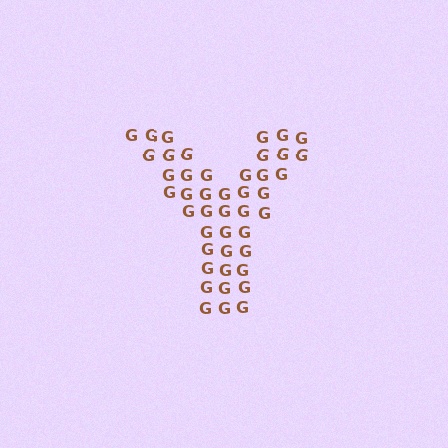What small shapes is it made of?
It is made of small letter G's.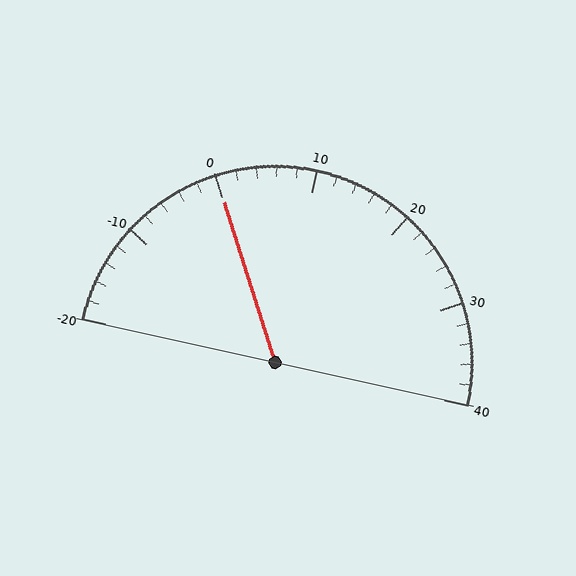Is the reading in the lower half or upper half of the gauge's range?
The reading is in the lower half of the range (-20 to 40).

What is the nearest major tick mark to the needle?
The nearest major tick mark is 0.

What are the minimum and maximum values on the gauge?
The gauge ranges from -20 to 40.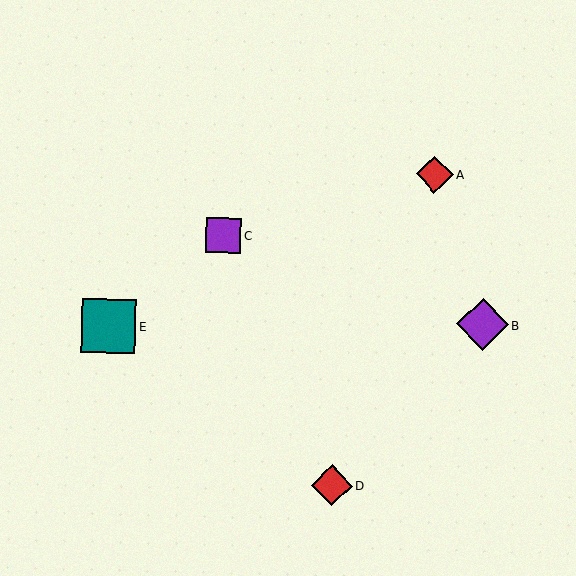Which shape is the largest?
The teal square (labeled E) is the largest.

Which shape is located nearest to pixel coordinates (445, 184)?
The red diamond (labeled A) at (435, 175) is nearest to that location.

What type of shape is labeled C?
Shape C is a purple square.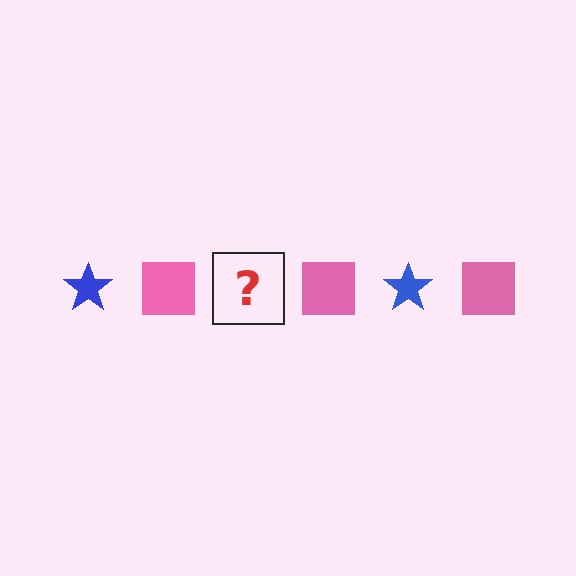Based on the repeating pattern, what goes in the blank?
The blank should be a blue star.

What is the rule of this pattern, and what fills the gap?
The rule is that the pattern alternates between blue star and pink square. The gap should be filled with a blue star.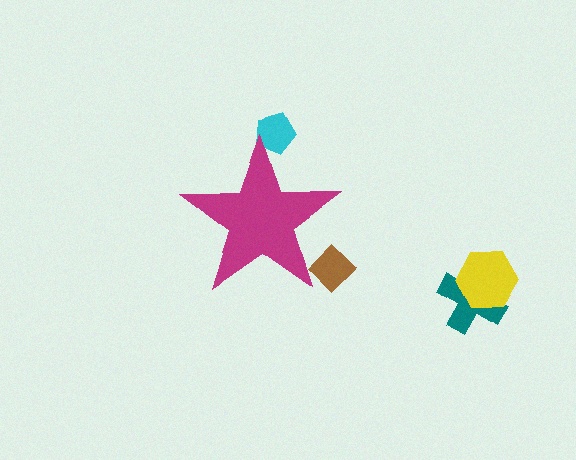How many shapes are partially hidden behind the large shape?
2 shapes are partially hidden.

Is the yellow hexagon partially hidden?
No, the yellow hexagon is fully visible.